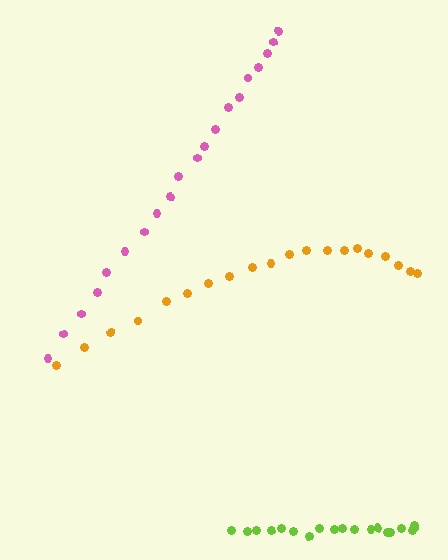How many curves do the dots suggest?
There are 3 distinct paths.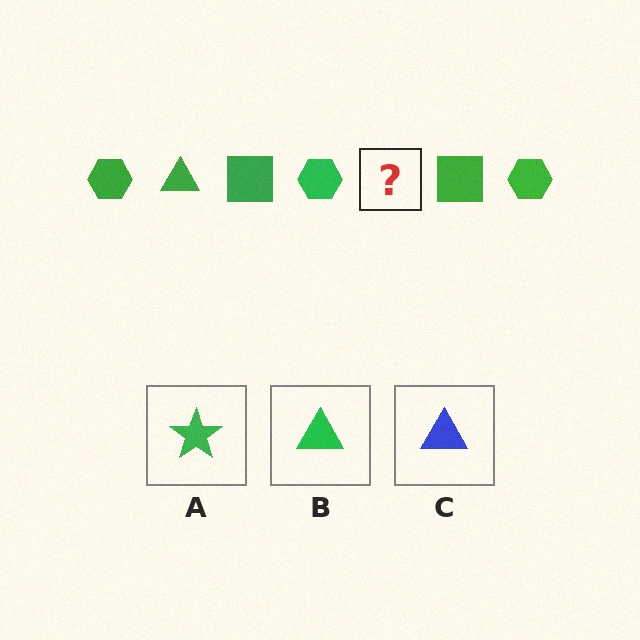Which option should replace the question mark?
Option B.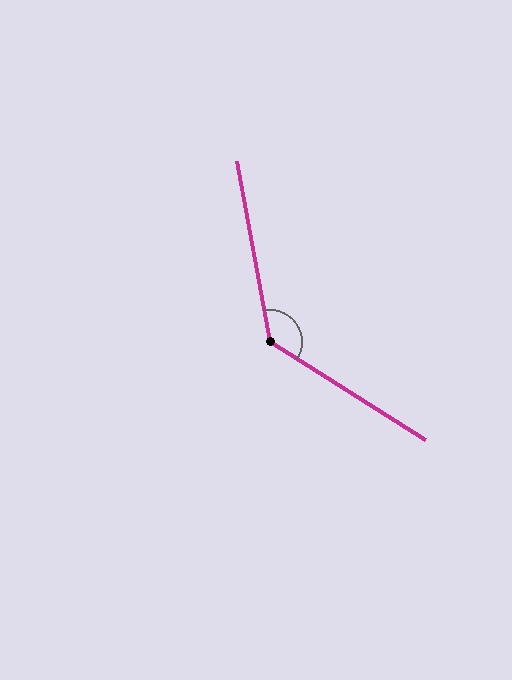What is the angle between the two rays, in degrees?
Approximately 133 degrees.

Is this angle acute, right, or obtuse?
It is obtuse.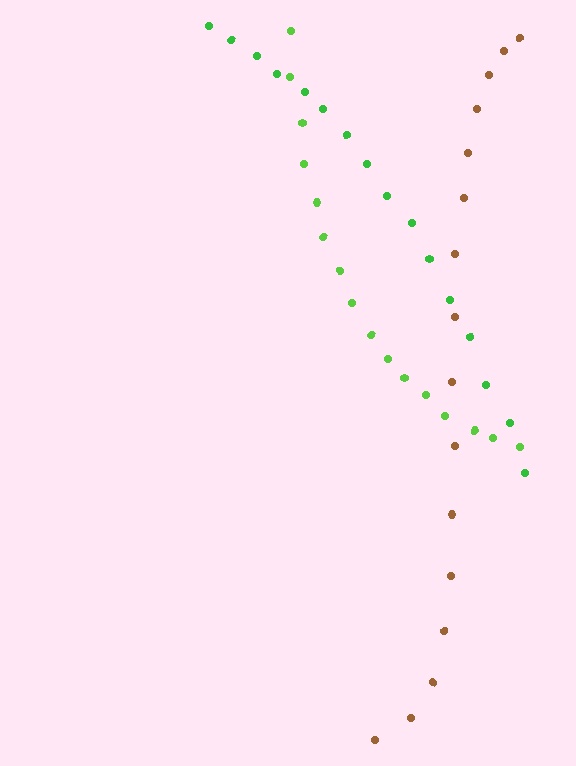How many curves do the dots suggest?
There are 3 distinct paths.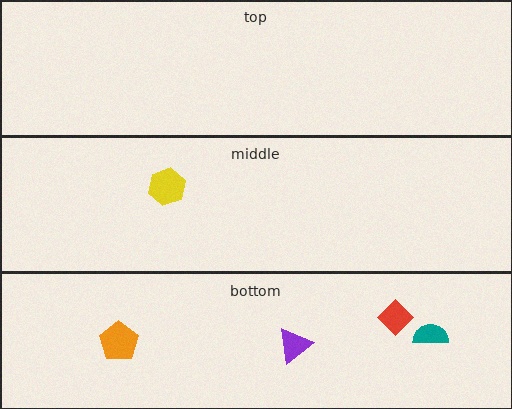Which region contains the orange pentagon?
The bottom region.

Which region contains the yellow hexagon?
The middle region.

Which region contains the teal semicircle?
The bottom region.